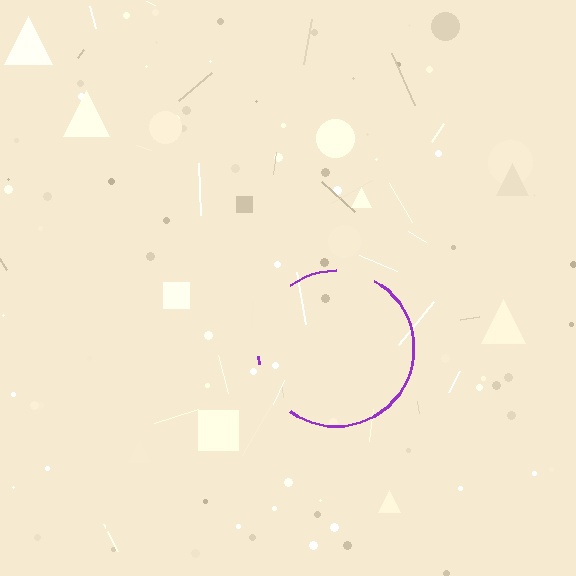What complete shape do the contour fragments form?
The contour fragments form a circle.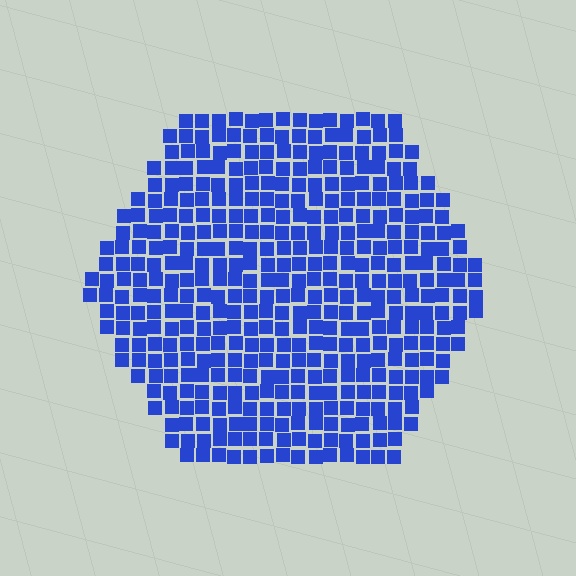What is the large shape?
The large shape is a hexagon.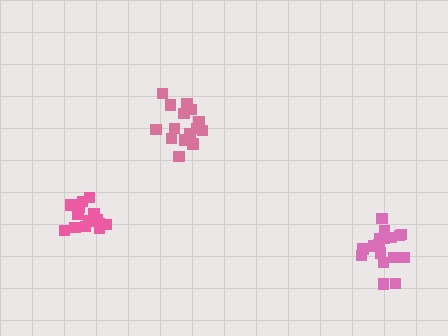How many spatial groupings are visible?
There are 3 spatial groupings.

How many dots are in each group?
Group 1: 15 dots, Group 2: 18 dots, Group 3: 20 dots (53 total).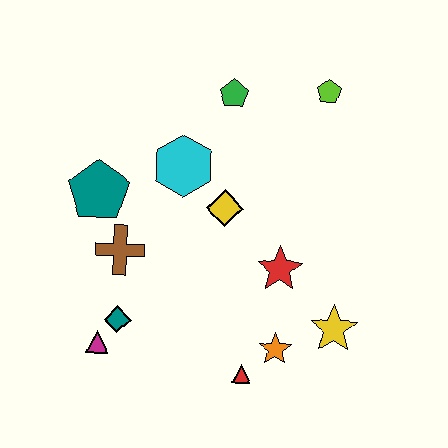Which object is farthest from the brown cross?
The lime pentagon is farthest from the brown cross.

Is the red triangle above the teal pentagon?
No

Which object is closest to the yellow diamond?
The cyan hexagon is closest to the yellow diamond.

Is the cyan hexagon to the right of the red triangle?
No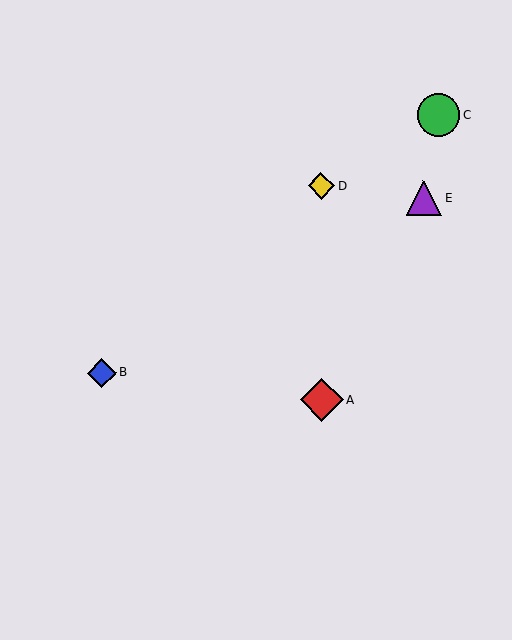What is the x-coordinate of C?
Object C is at x≈439.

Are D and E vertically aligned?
No, D is at x≈321 and E is at x≈423.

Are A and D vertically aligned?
Yes, both are at x≈322.